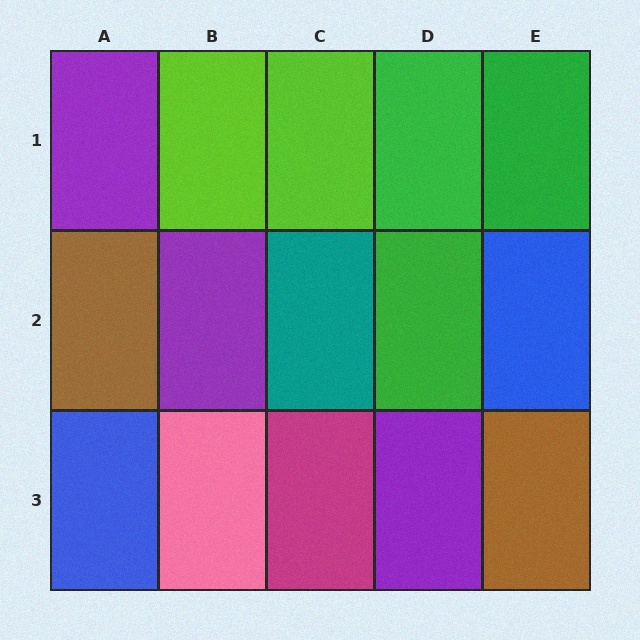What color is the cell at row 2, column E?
Blue.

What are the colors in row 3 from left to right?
Blue, pink, magenta, purple, brown.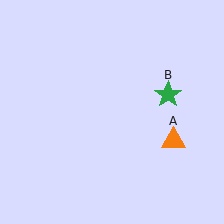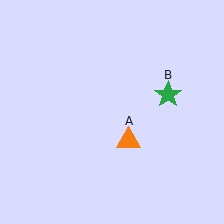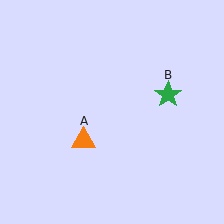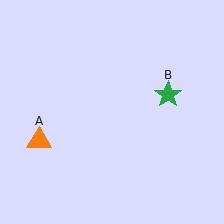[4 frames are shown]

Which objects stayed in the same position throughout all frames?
Green star (object B) remained stationary.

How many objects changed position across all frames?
1 object changed position: orange triangle (object A).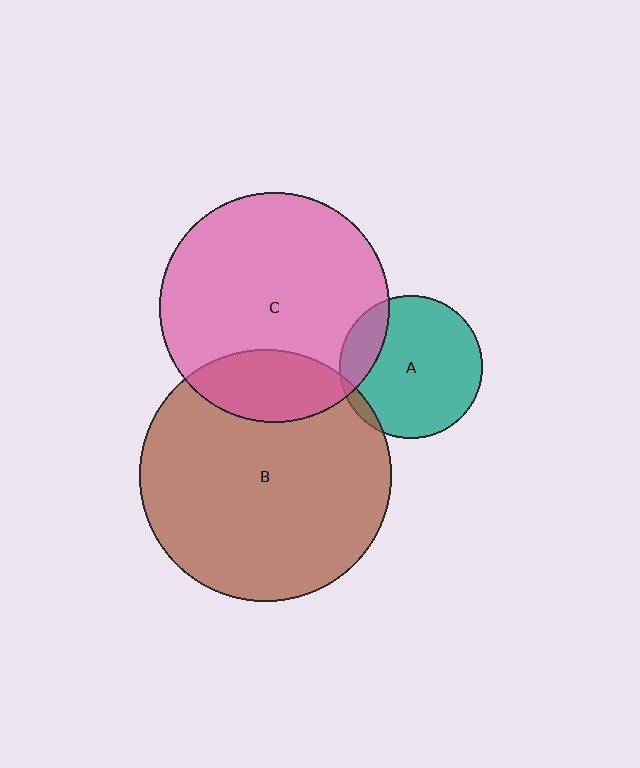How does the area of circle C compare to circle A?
Approximately 2.6 times.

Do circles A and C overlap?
Yes.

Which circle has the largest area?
Circle B (brown).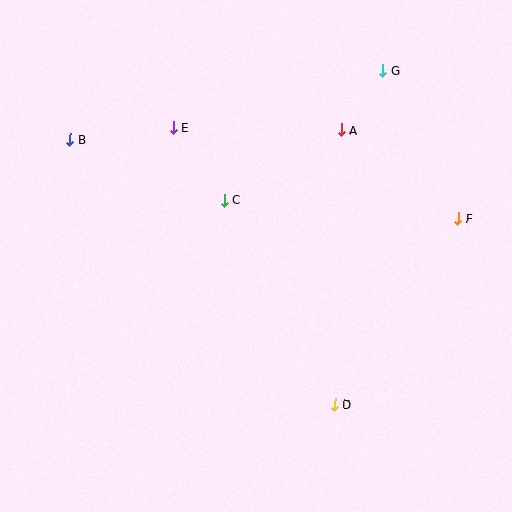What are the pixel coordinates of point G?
Point G is at (383, 71).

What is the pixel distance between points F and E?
The distance between F and E is 299 pixels.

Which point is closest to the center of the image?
Point C at (224, 200) is closest to the center.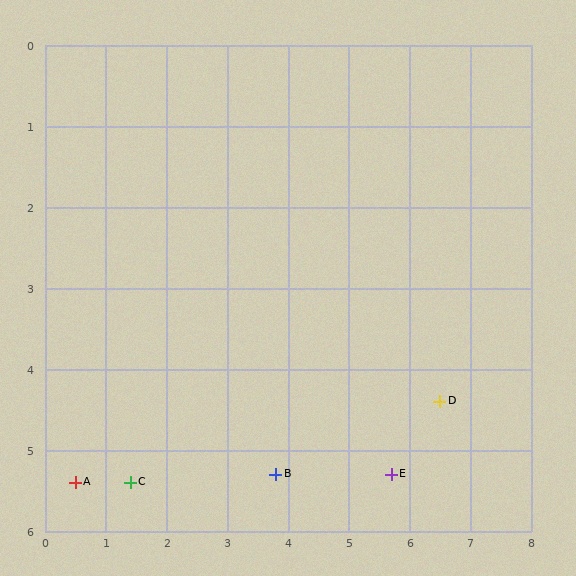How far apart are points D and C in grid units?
Points D and C are about 5.2 grid units apart.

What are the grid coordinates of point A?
Point A is at approximately (0.5, 5.4).